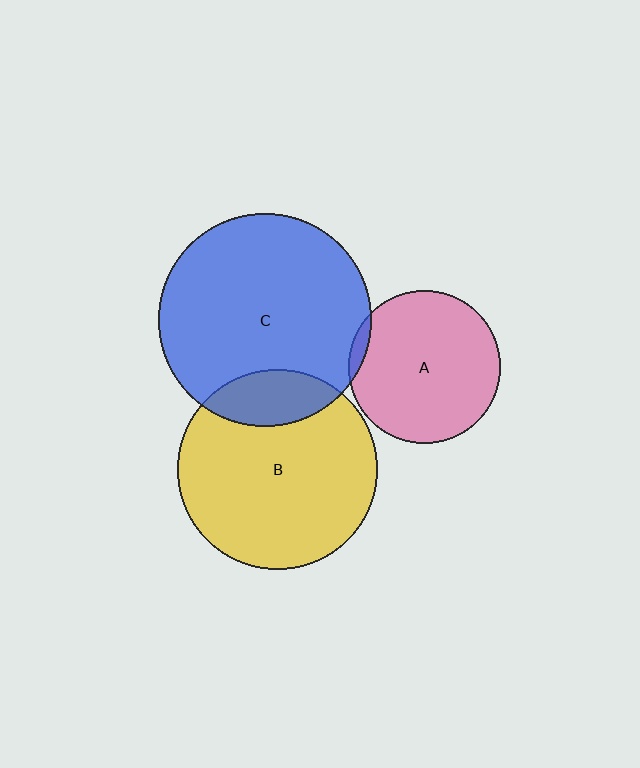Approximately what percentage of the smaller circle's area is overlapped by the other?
Approximately 15%.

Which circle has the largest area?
Circle C (blue).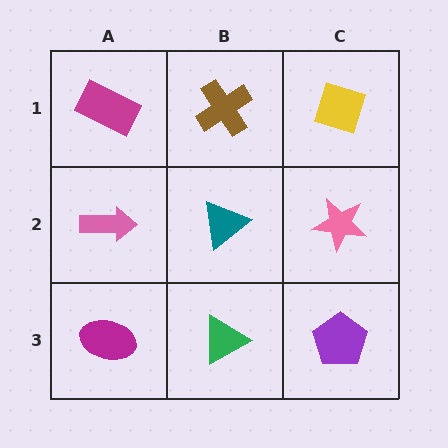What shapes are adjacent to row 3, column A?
A pink arrow (row 2, column A), a green triangle (row 3, column B).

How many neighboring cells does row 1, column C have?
2.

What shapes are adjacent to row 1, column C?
A pink star (row 2, column C), a brown cross (row 1, column B).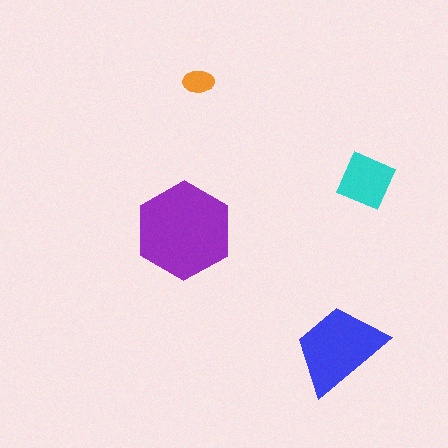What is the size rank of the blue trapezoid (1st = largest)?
2nd.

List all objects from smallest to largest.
The orange ellipse, the cyan diamond, the blue trapezoid, the purple hexagon.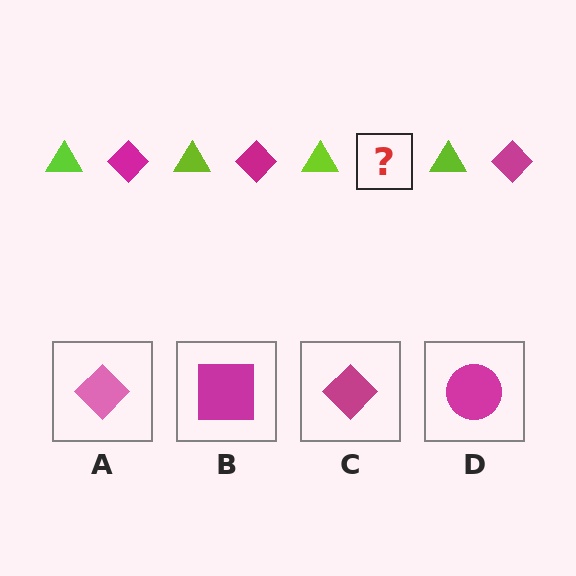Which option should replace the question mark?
Option C.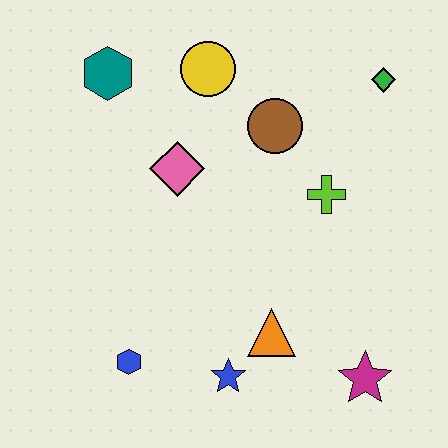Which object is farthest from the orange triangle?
The teal hexagon is farthest from the orange triangle.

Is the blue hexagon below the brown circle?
Yes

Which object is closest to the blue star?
The orange triangle is closest to the blue star.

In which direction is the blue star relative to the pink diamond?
The blue star is below the pink diamond.